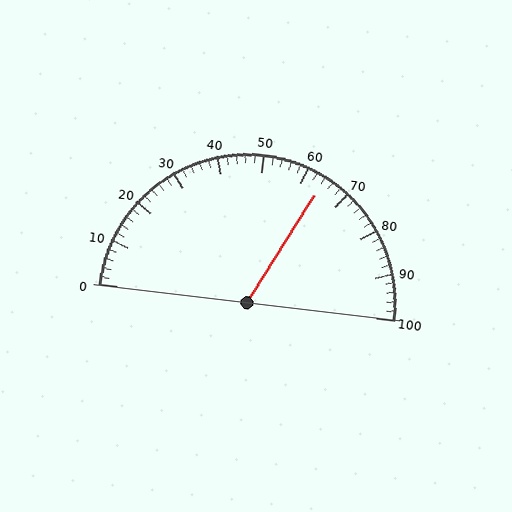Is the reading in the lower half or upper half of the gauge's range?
The reading is in the upper half of the range (0 to 100).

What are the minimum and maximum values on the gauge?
The gauge ranges from 0 to 100.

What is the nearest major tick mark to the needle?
The nearest major tick mark is 60.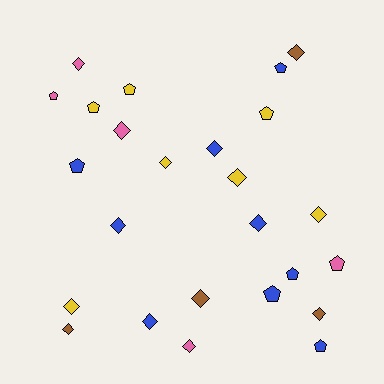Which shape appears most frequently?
Diamond, with 15 objects.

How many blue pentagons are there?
There are 5 blue pentagons.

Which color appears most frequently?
Blue, with 9 objects.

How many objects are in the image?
There are 25 objects.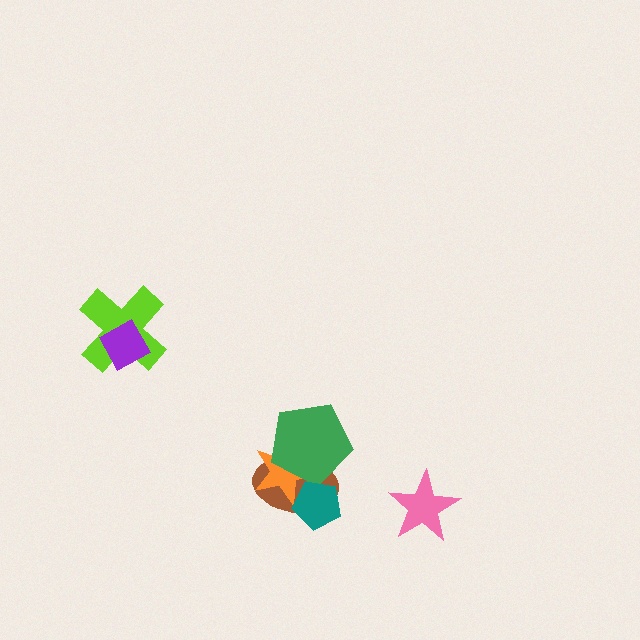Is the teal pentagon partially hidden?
No, no other shape covers it.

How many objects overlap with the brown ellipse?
3 objects overlap with the brown ellipse.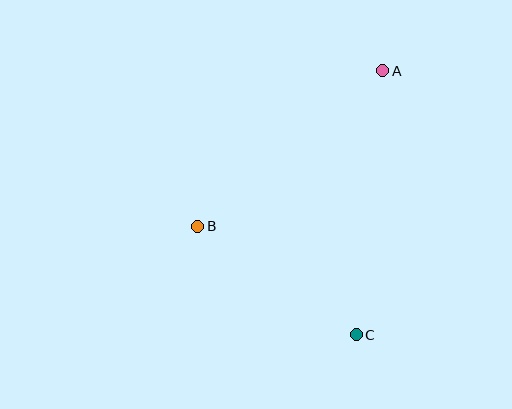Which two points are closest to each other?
Points B and C are closest to each other.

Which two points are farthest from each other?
Points A and C are farthest from each other.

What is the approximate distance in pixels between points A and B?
The distance between A and B is approximately 241 pixels.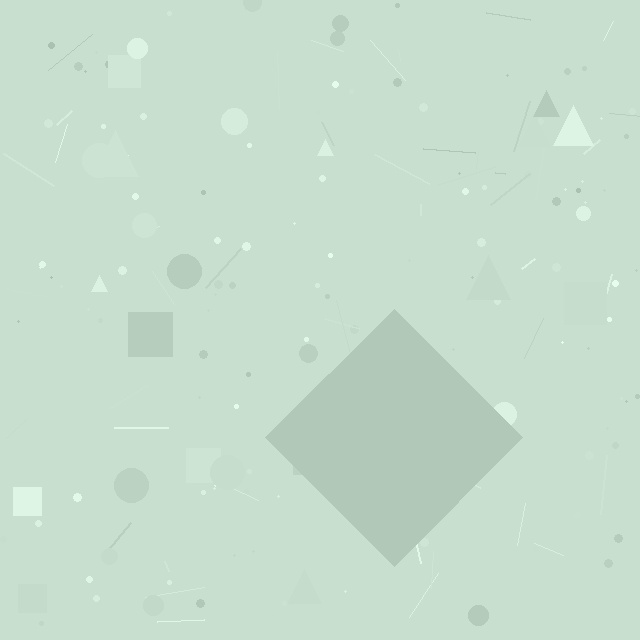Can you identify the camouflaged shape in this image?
The camouflaged shape is a diamond.